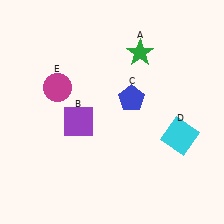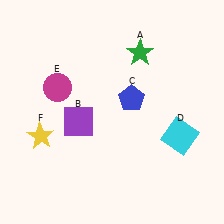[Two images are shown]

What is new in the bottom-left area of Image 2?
A yellow star (F) was added in the bottom-left area of Image 2.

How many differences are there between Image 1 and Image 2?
There is 1 difference between the two images.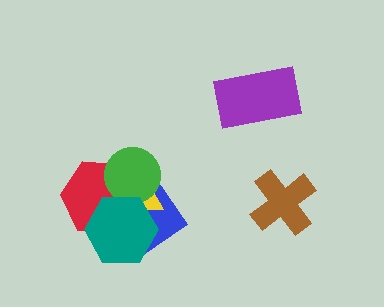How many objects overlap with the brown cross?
0 objects overlap with the brown cross.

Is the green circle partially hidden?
Yes, it is partially covered by another shape.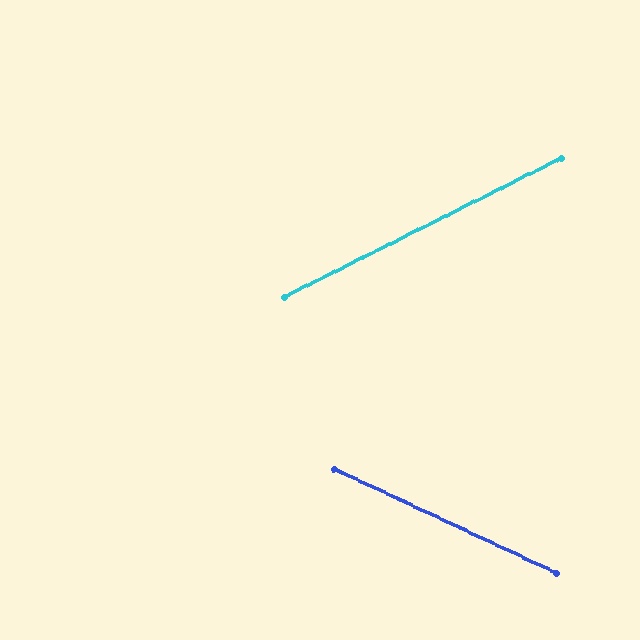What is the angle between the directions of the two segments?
Approximately 52 degrees.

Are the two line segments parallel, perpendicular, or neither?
Neither parallel nor perpendicular — they differ by about 52°.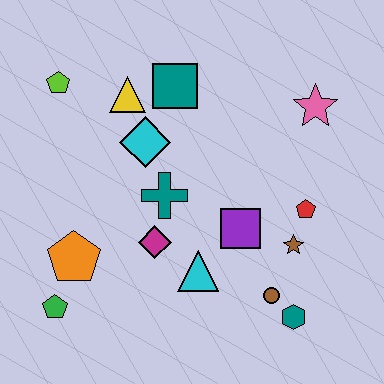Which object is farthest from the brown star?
The lime pentagon is farthest from the brown star.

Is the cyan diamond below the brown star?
No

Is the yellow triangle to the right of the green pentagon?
Yes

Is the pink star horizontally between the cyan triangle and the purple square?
No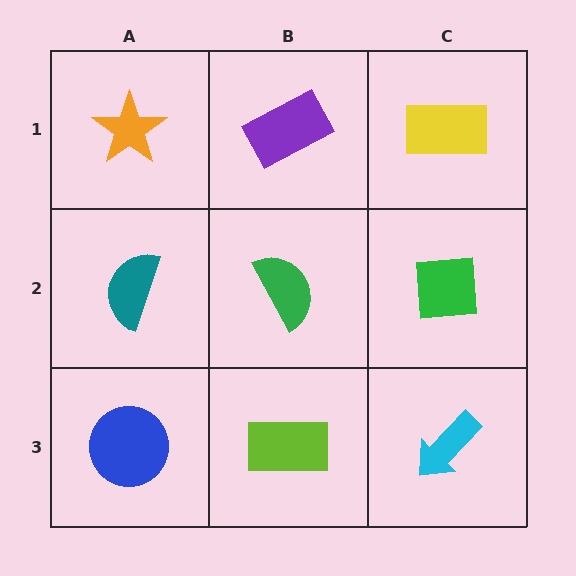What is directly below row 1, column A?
A teal semicircle.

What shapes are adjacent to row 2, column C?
A yellow rectangle (row 1, column C), a cyan arrow (row 3, column C), a green semicircle (row 2, column B).